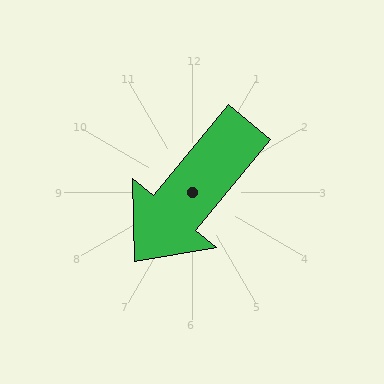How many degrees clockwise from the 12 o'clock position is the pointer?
Approximately 220 degrees.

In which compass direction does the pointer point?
Southwest.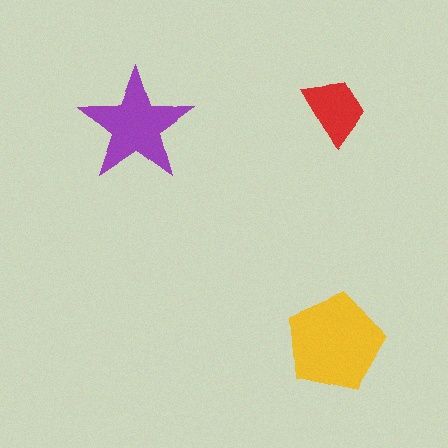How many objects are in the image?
There are 3 objects in the image.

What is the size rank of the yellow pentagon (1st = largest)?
1st.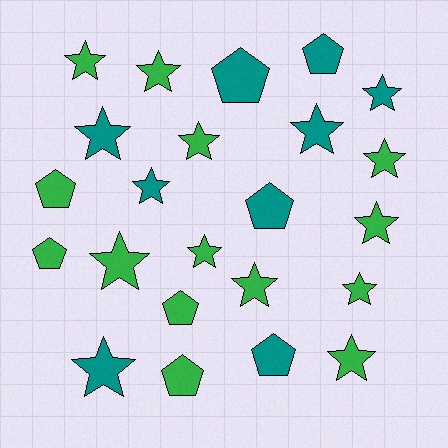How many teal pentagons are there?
There are 4 teal pentagons.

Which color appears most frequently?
Green, with 14 objects.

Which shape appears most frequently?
Star, with 15 objects.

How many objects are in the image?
There are 23 objects.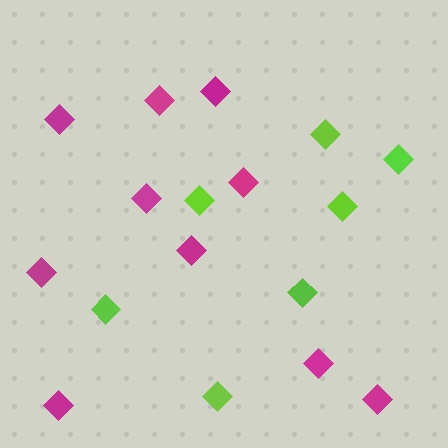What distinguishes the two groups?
There are 2 groups: one group of lime diamonds (7) and one group of magenta diamonds (10).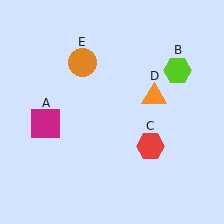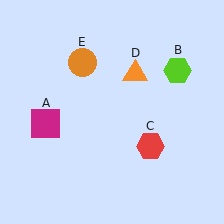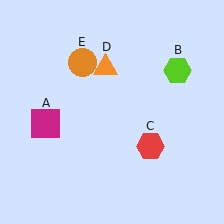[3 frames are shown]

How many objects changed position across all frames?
1 object changed position: orange triangle (object D).